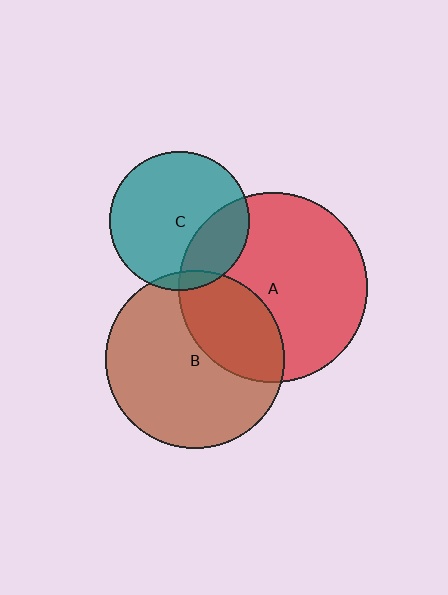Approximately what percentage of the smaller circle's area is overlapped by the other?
Approximately 25%.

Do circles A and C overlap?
Yes.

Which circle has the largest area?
Circle A (red).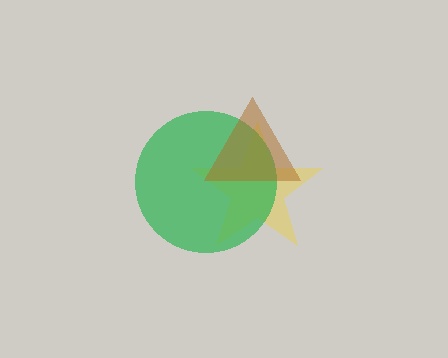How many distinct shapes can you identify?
There are 3 distinct shapes: a yellow star, a green circle, a brown triangle.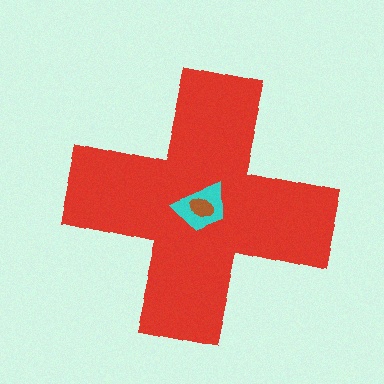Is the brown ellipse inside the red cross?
Yes.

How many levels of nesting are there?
3.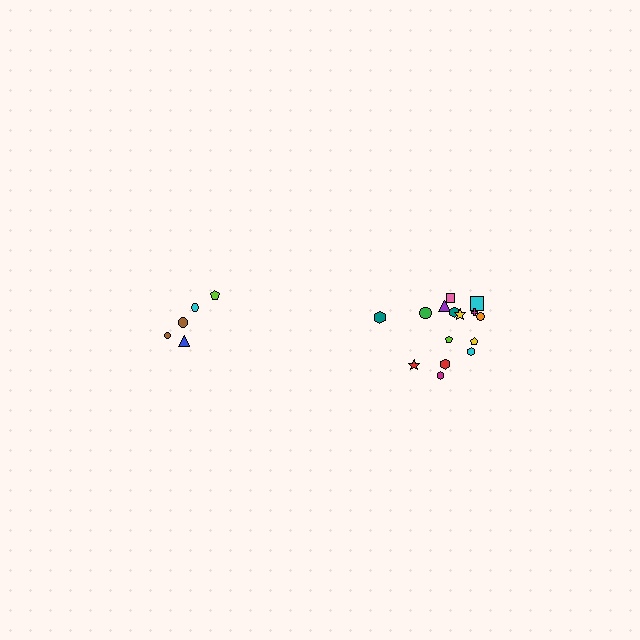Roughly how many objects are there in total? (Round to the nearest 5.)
Roughly 20 objects in total.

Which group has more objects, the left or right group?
The right group.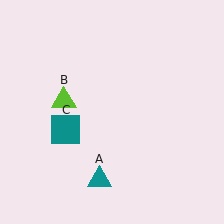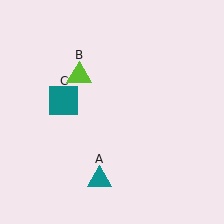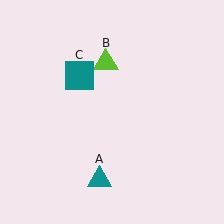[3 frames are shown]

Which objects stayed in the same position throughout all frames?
Teal triangle (object A) remained stationary.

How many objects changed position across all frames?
2 objects changed position: lime triangle (object B), teal square (object C).